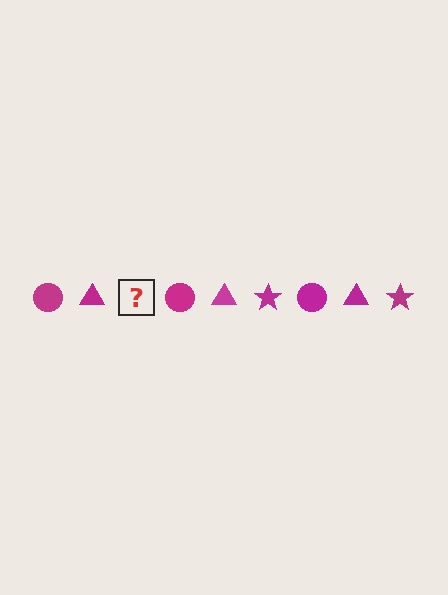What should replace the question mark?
The question mark should be replaced with a magenta star.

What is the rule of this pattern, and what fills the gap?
The rule is that the pattern cycles through circle, triangle, star shapes in magenta. The gap should be filled with a magenta star.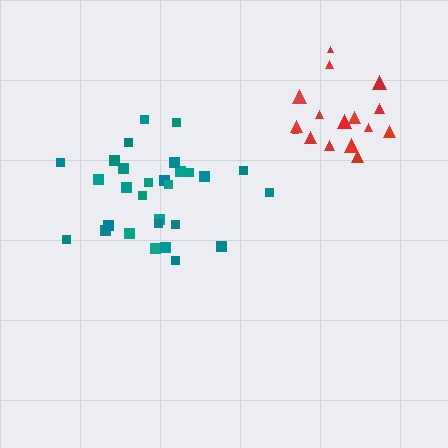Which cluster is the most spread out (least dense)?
Teal.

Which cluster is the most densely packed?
Red.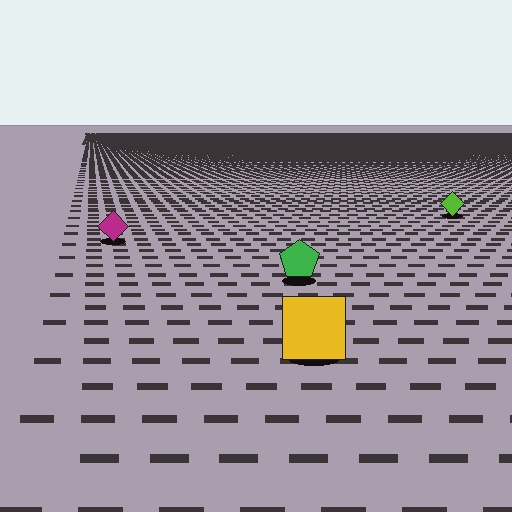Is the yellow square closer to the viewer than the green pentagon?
Yes. The yellow square is closer — you can tell from the texture gradient: the ground texture is coarser near it.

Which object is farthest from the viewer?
The lime diamond is farthest from the viewer. It appears smaller and the ground texture around it is denser.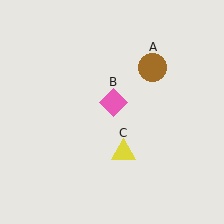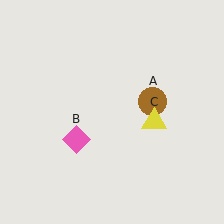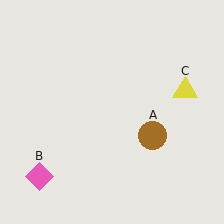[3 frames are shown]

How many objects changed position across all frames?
3 objects changed position: brown circle (object A), pink diamond (object B), yellow triangle (object C).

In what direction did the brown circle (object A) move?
The brown circle (object A) moved down.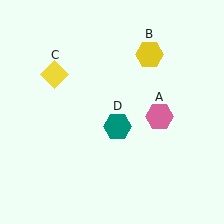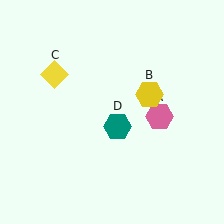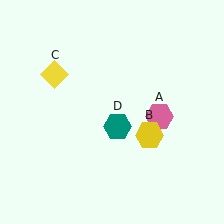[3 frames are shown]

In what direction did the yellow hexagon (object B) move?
The yellow hexagon (object B) moved down.